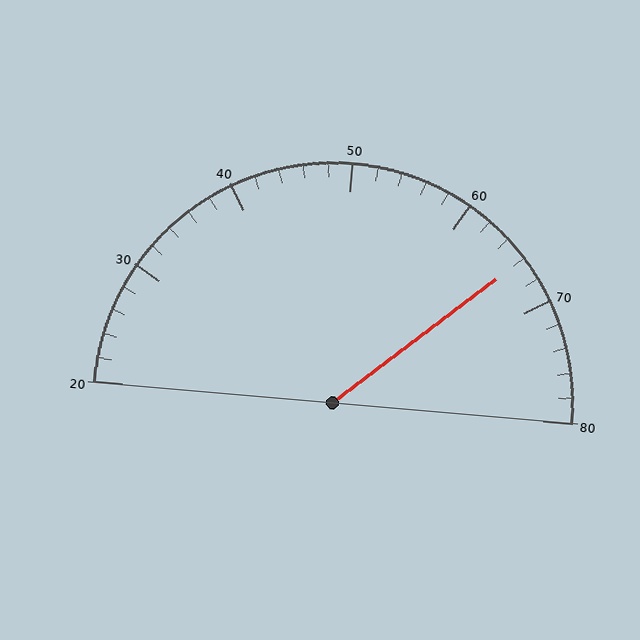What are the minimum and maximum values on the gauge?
The gauge ranges from 20 to 80.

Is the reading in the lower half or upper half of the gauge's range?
The reading is in the upper half of the range (20 to 80).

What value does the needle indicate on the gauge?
The needle indicates approximately 66.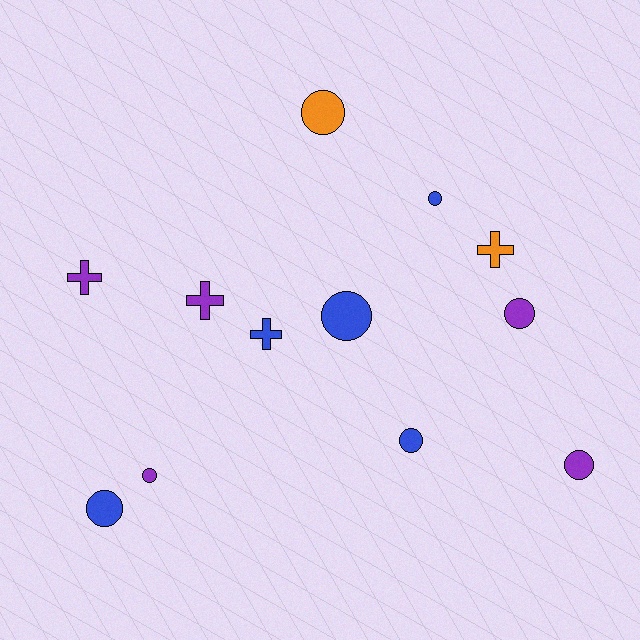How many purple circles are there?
There are 3 purple circles.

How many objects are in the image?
There are 12 objects.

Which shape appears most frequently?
Circle, with 8 objects.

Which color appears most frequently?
Blue, with 5 objects.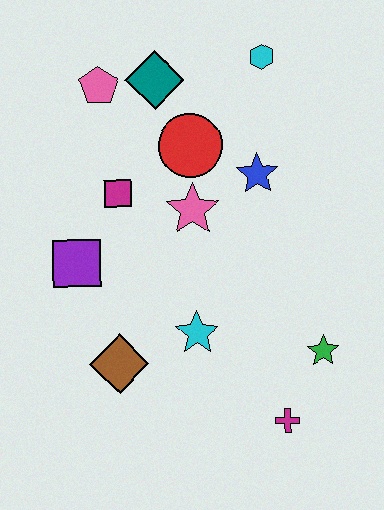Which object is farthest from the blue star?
The magenta cross is farthest from the blue star.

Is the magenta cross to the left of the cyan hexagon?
No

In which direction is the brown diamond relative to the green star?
The brown diamond is to the left of the green star.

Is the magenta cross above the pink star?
No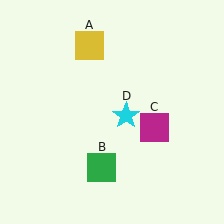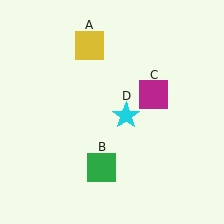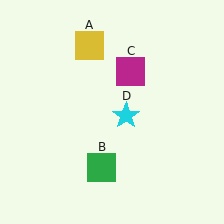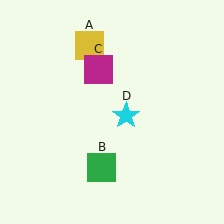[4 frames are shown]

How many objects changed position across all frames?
1 object changed position: magenta square (object C).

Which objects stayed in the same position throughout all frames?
Yellow square (object A) and green square (object B) and cyan star (object D) remained stationary.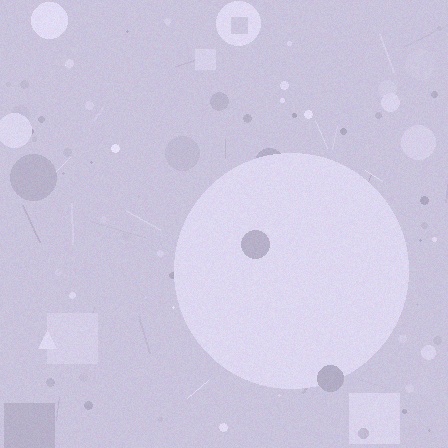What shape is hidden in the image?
A circle is hidden in the image.